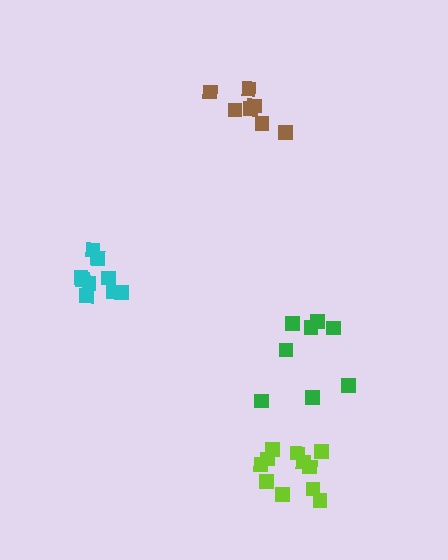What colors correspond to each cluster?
The clusters are colored: lime, green, brown, cyan.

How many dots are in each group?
Group 1: 11 dots, Group 2: 8 dots, Group 3: 7 dots, Group 4: 9 dots (35 total).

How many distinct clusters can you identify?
There are 4 distinct clusters.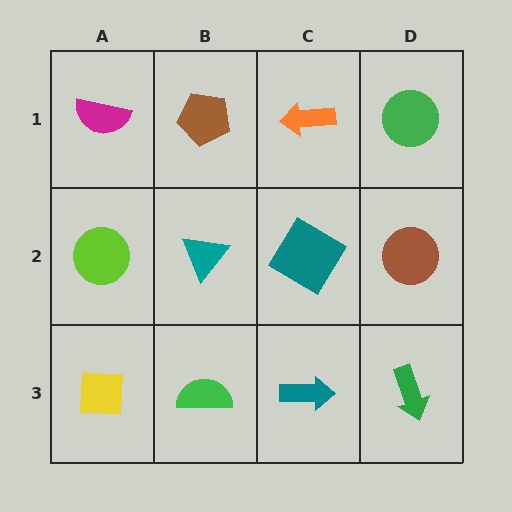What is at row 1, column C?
An orange arrow.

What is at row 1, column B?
A brown pentagon.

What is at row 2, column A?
A lime circle.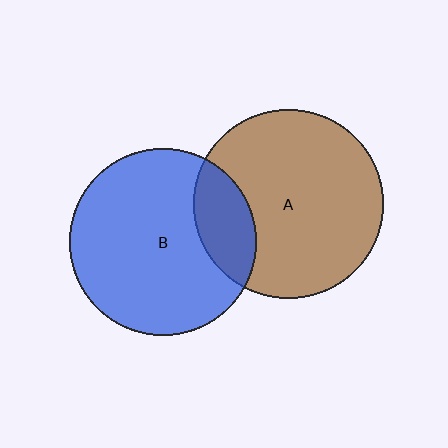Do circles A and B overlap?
Yes.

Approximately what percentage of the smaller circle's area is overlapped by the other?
Approximately 20%.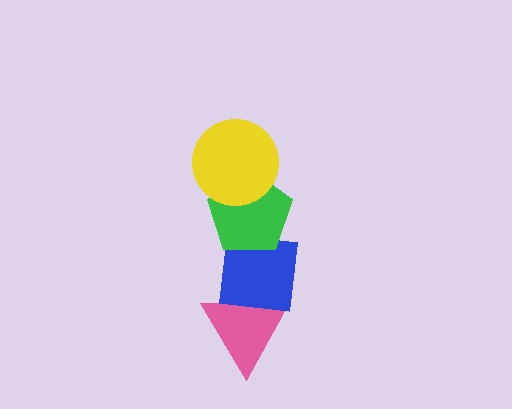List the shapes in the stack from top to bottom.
From top to bottom: the yellow circle, the green pentagon, the blue square, the pink triangle.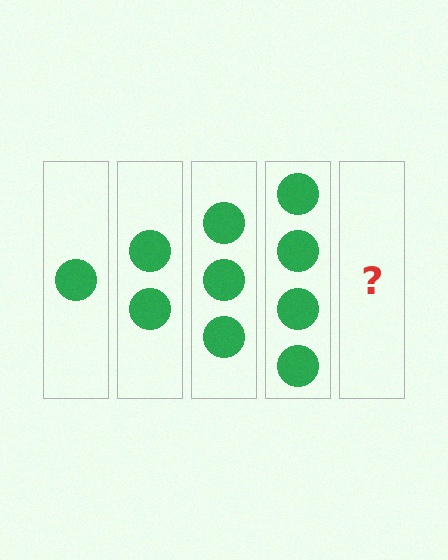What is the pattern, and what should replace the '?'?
The pattern is that each step adds one more circle. The '?' should be 5 circles.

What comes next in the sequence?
The next element should be 5 circles.